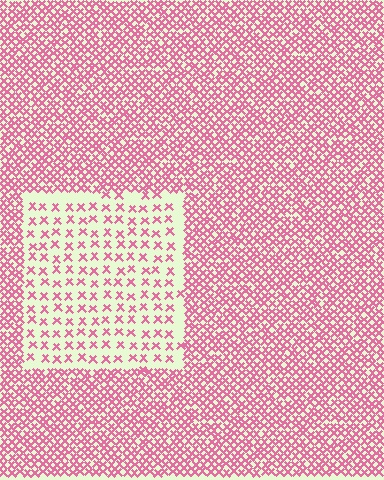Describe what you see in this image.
The image contains small pink elements arranged at two different densities. A rectangle-shaped region is visible where the elements are less densely packed than the surrounding area.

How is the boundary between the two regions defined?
The boundary is defined by a change in element density (approximately 2.7x ratio). All elements are the same color, size, and shape.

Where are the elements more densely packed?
The elements are more densely packed outside the rectangle boundary.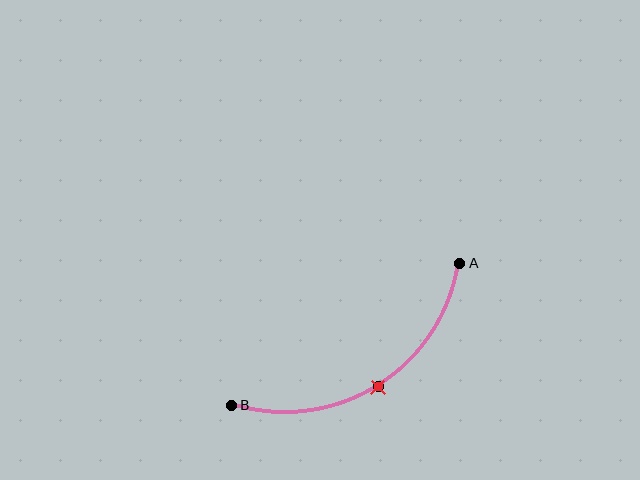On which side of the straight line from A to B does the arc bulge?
The arc bulges below the straight line connecting A and B.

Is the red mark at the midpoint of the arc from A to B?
Yes. The red mark lies on the arc at equal arc-length from both A and B — it is the arc midpoint.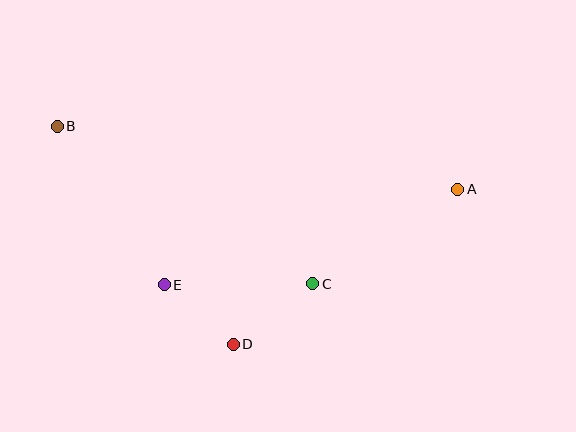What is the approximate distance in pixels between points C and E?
The distance between C and E is approximately 148 pixels.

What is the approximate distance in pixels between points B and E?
The distance between B and E is approximately 191 pixels.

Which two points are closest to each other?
Points D and E are closest to each other.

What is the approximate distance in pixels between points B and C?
The distance between B and C is approximately 300 pixels.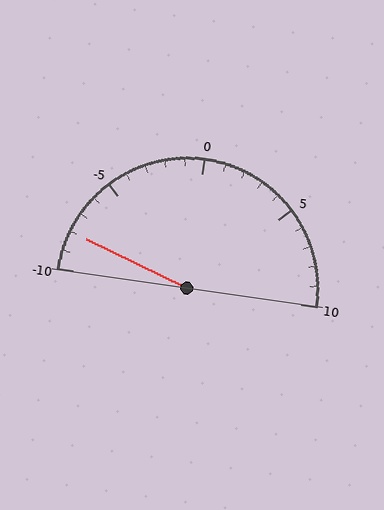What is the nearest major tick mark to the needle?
The nearest major tick mark is -10.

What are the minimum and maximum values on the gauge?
The gauge ranges from -10 to 10.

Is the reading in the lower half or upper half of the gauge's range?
The reading is in the lower half of the range (-10 to 10).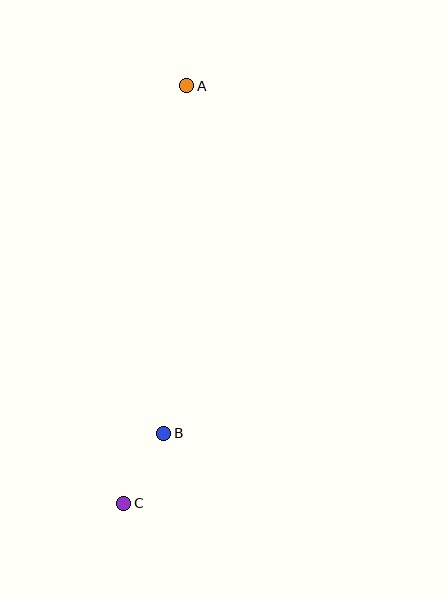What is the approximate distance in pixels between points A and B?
The distance between A and B is approximately 348 pixels.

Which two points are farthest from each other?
Points A and C are farthest from each other.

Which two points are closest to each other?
Points B and C are closest to each other.